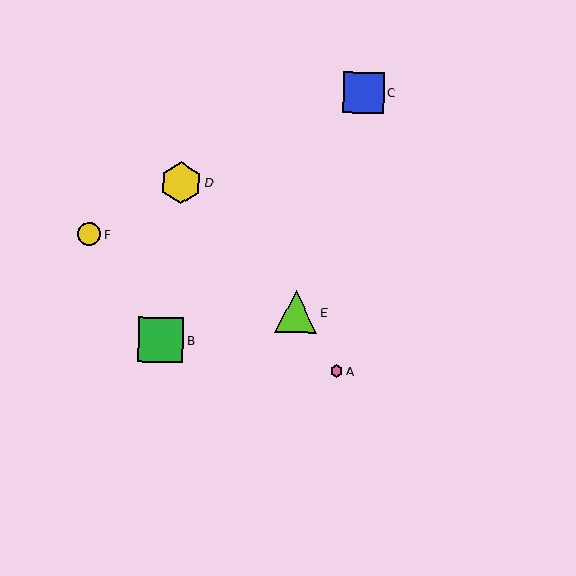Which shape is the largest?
The green square (labeled B) is the largest.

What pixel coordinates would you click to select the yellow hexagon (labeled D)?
Click at (181, 183) to select the yellow hexagon D.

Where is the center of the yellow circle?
The center of the yellow circle is at (89, 234).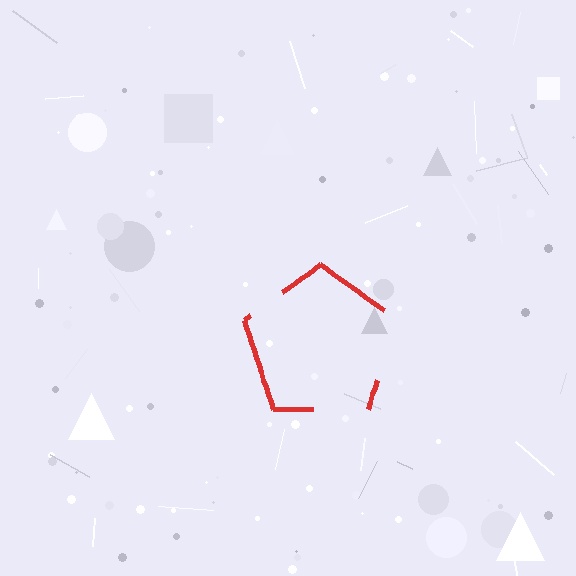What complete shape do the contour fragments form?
The contour fragments form a pentagon.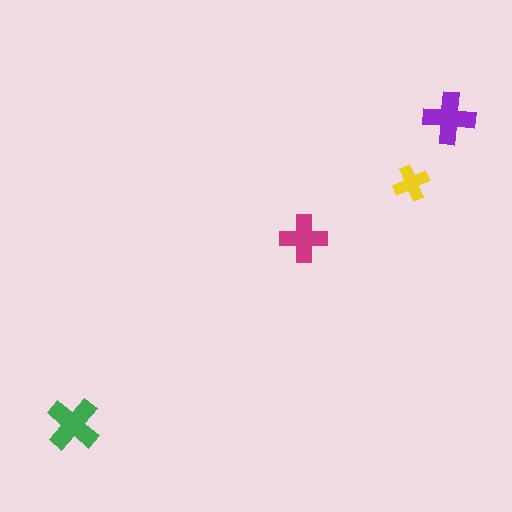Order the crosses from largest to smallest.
the green one, the purple one, the magenta one, the yellow one.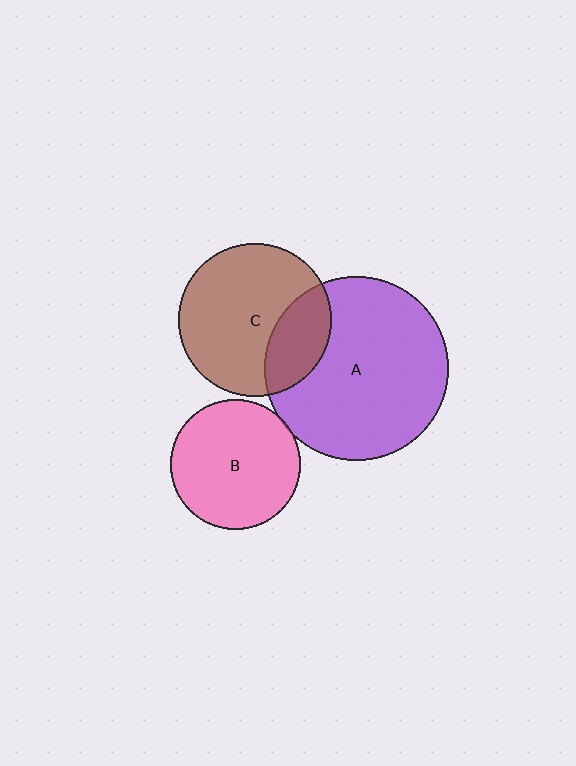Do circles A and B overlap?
Yes.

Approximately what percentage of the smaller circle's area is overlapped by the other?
Approximately 5%.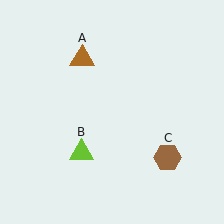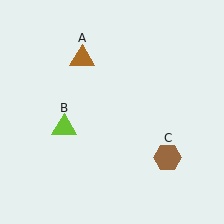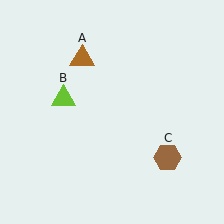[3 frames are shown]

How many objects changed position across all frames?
1 object changed position: lime triangle (object B).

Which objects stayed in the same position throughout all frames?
Brown triangle (object A) and brown hexagon (object C) remained stationary.